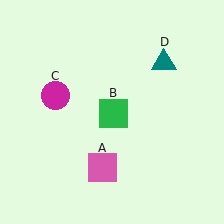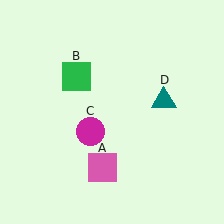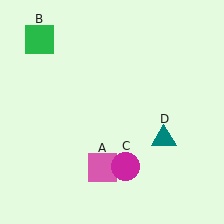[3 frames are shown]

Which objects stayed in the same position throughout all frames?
Pink square (object A) remained stationary.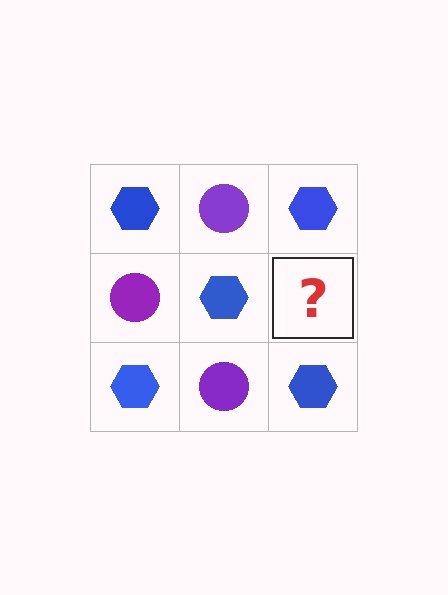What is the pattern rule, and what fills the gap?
The rule is that it alternates blue hexagon and purple circle in a checkerboard pattern. The gap should be filled with a purple circle.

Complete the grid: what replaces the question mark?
The question mark should be replaced with a purple circle.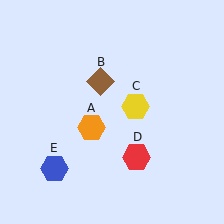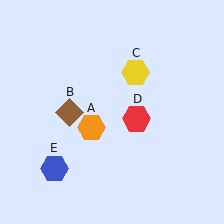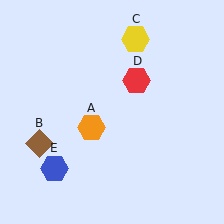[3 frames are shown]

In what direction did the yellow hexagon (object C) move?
The yellow hexagon (object C) moved up.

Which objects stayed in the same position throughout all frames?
Orange hexagon (object A) and blue hexagon (object E) remained stationary.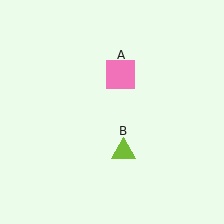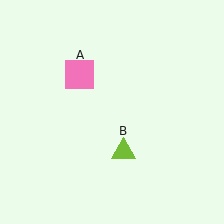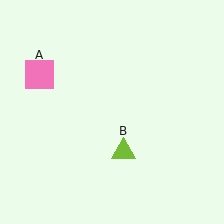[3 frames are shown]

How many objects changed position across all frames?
1 object changed position: pink square (object A).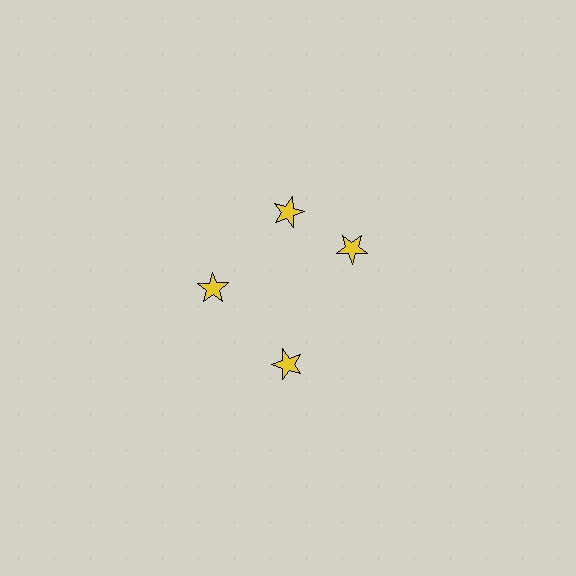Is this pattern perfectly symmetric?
No. The 4 yellow stars are arranged in a ring, but one element near the 3 o'clock position is rotated out of alignment along the ring, breaking the 4-fold rotational symmetry.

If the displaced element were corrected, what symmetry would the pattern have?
It would have 4-fold rotational symmetry — the pattern would map onto itself every 90 degrees.